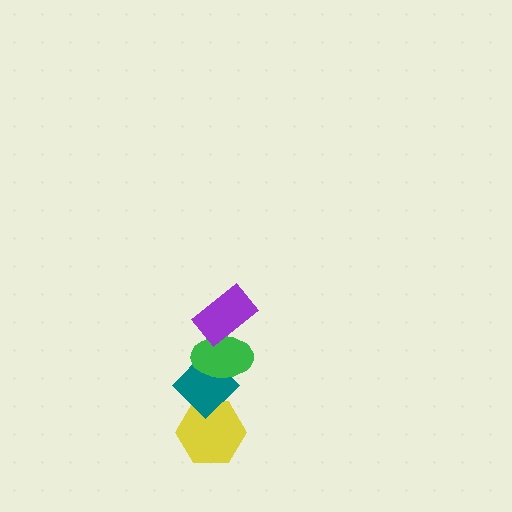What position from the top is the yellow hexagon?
The yellow hexagon is 4th from the top.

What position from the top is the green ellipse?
The green ellipse is 2nd from the top.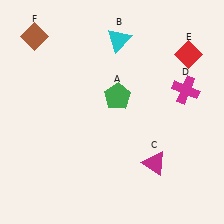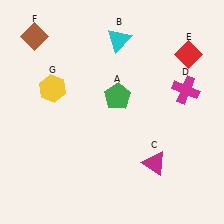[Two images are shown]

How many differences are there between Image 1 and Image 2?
There is 1 difference between the two images.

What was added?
A yellow hexagon (G) was added in Image 2.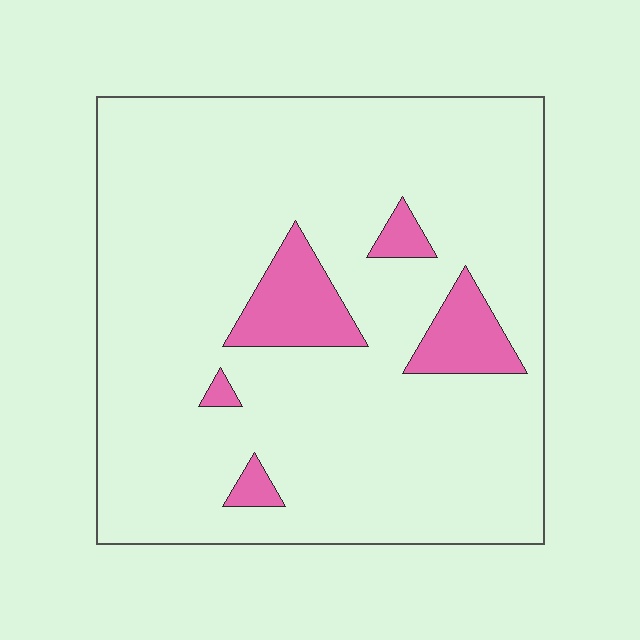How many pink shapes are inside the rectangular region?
5.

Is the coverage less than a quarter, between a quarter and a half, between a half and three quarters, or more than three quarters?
Less than a quarter.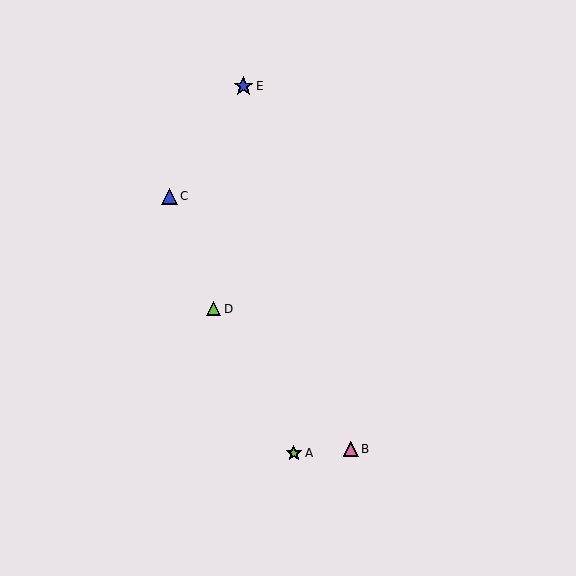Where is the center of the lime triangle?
The center of the lime triangle is at (214, 309).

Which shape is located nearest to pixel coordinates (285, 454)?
The lime star (labeled A) at (294, 453) is nearest to that location.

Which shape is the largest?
The blue star (labeled E) is the largest.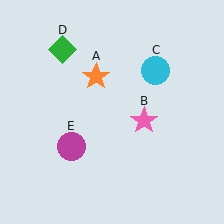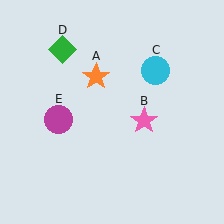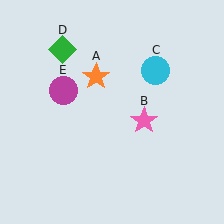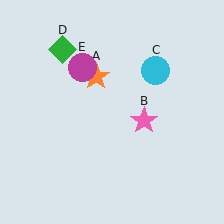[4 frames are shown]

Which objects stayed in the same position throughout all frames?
Orange star (object A) and pink star (object B) and cyan circle (object C) and green diamond (object D) remained stationary.